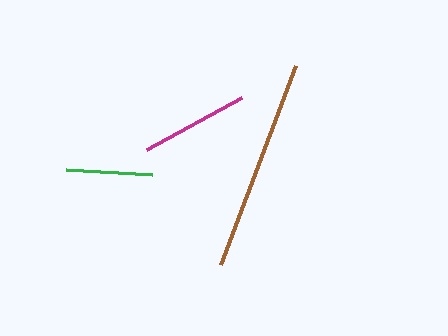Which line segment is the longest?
The brown line is the longest at approximately 212 pixels.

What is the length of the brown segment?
The brown segment is approximately 212 pixels long.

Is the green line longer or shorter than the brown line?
The brown line is longer than the green line.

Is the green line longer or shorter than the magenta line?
The magenta line is longer than the green line.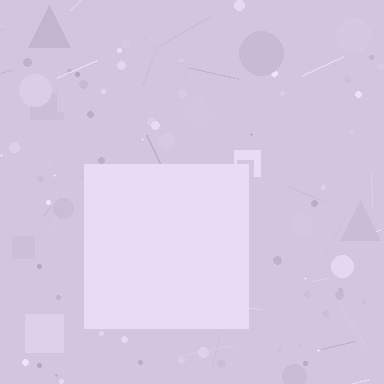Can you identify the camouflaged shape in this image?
The camouflaged shape is a square.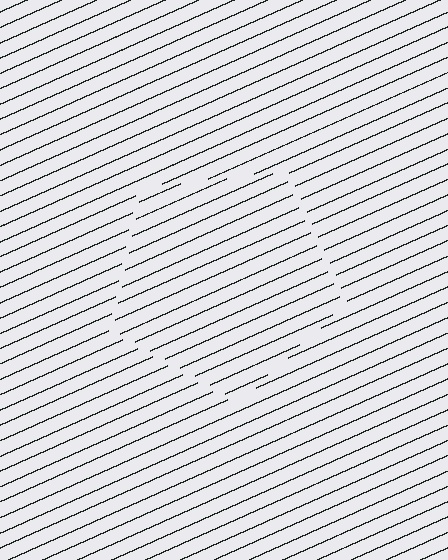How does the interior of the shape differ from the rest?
The interior of the shape contains the same grating, shifted by half a period — the contour is defined by the phase discontinuity where line-ends from the inner and outer gratings abut.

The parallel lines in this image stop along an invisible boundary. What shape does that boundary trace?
An illusory pentagon. The interior of the shape contains the same grating, shifted by half a period — the contour is defined by the phase discontinuity where line-ends from the inner and outer gratings abut.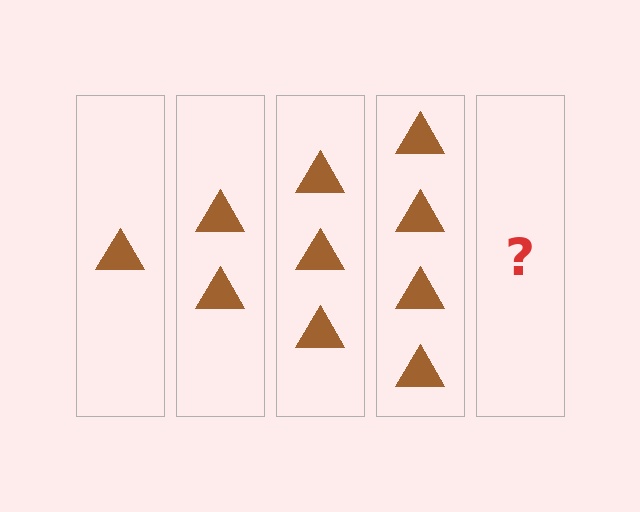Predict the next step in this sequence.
The next step is 5 triangles.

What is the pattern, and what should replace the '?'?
The pattern is that each step adds one more triangle. The '?' should be 5 triangles.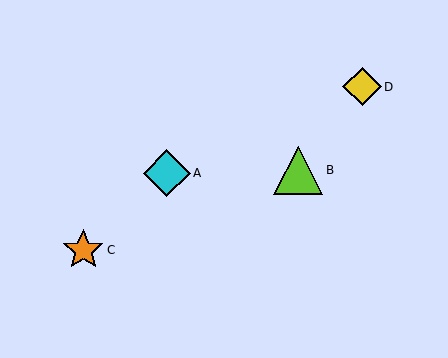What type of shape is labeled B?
Shape B is a lime triangle.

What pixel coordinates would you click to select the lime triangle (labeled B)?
Click at (298, 170) to select the lime triangle B.